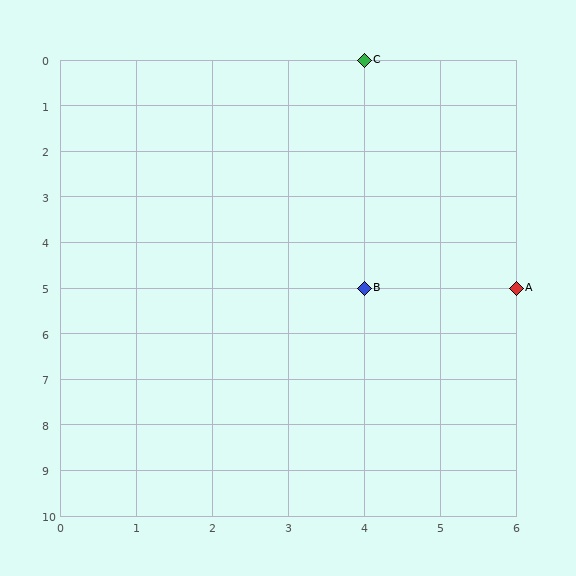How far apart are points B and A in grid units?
Points B and A are 2 columns apart.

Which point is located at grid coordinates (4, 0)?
Point C is at (4, 0).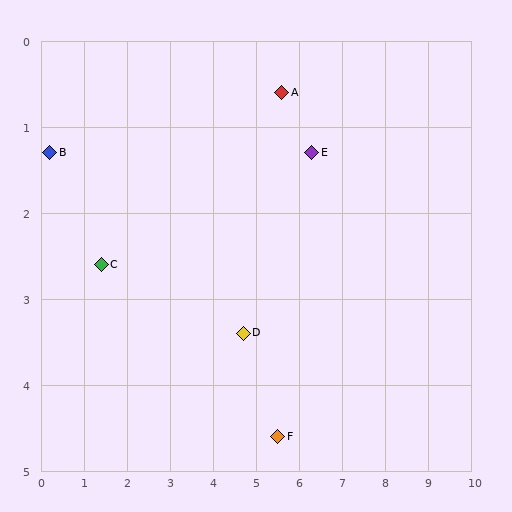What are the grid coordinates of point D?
Point D is at approximately (4.7, 3.4).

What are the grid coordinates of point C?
Point C is at approximately (1.4, 2.6).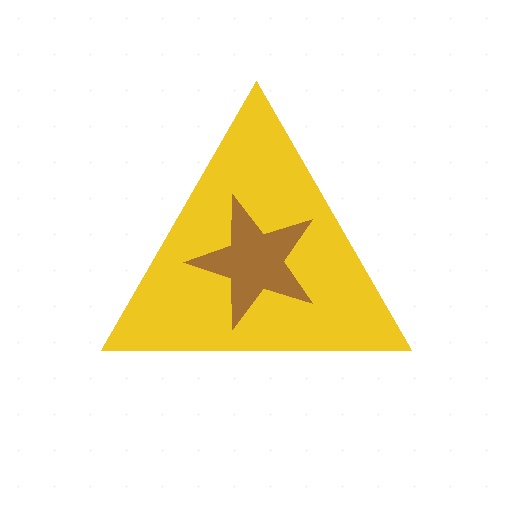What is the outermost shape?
The yellow triangle.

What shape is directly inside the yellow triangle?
The brown star.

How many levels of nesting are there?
2.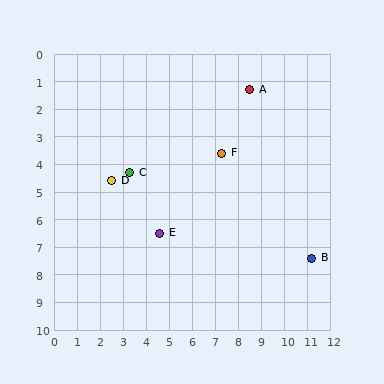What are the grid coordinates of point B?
Point B is at approximately (11.2, 7.4).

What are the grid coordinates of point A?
Point A is at approximately (8.5, 1.3).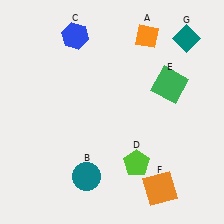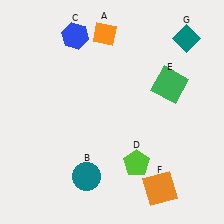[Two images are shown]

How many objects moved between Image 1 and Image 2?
1 object moved between the two images.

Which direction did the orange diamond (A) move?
The orange diamond (A) moved left.